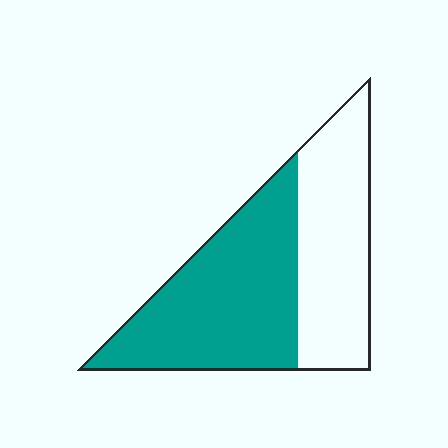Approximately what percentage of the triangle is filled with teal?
Approximately 55%.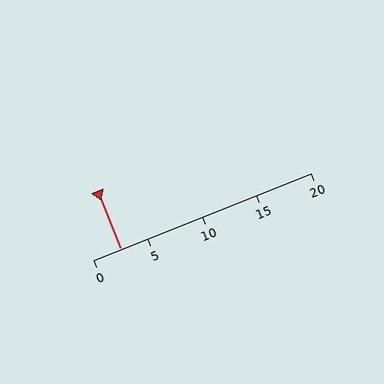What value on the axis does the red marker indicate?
The marker indicates approximately 2.5.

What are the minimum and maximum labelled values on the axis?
The axis runs from 0 to 20.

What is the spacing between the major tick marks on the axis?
The major ticks are spaced 5 apart.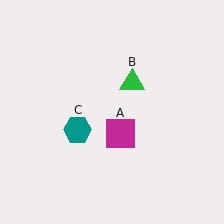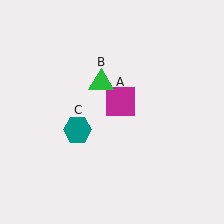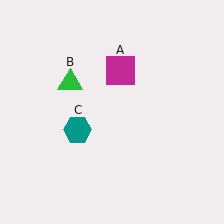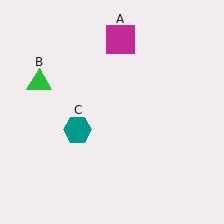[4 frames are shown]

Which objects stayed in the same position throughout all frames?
Teal hexagon (object C) remained stationary.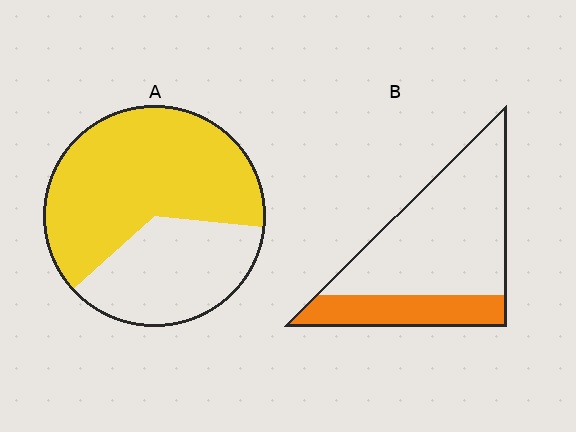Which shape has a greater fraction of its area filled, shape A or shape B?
Shape A.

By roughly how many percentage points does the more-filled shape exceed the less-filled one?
By roughly 35 percentage points (A over B).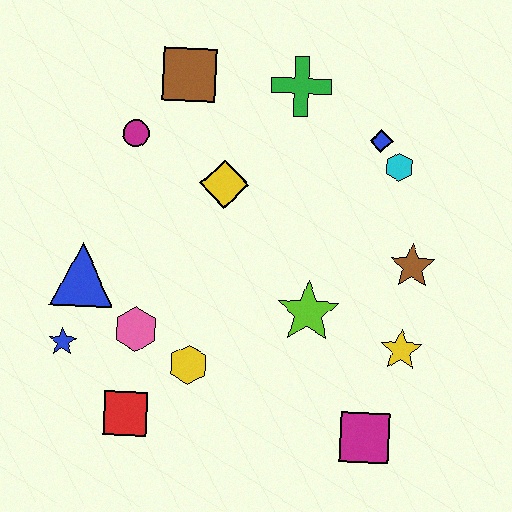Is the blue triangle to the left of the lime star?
Yes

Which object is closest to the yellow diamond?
The magenta circle is closest to the yellow diamond.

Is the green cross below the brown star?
No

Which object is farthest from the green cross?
The red square is farthest from the green cross.